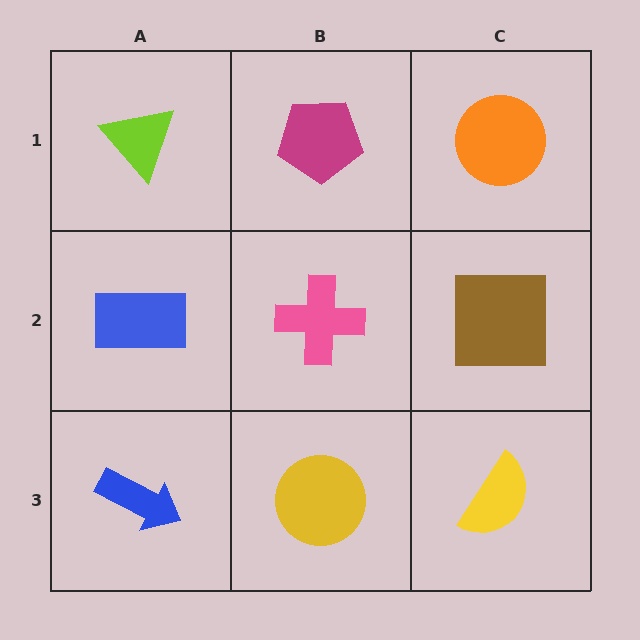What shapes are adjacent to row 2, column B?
A magenta pentagon (row 1, column B), a yellow circle (row 3, column B), a blue rectangle (row 2, column A), a brown square (row 2, column C).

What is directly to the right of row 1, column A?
A magenta pentagon.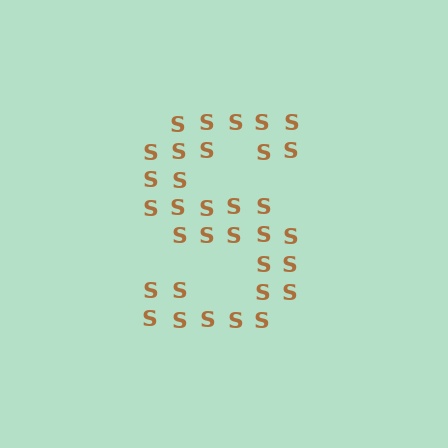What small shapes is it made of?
It is made of small letter S's.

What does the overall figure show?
The overall figure shows the letter S.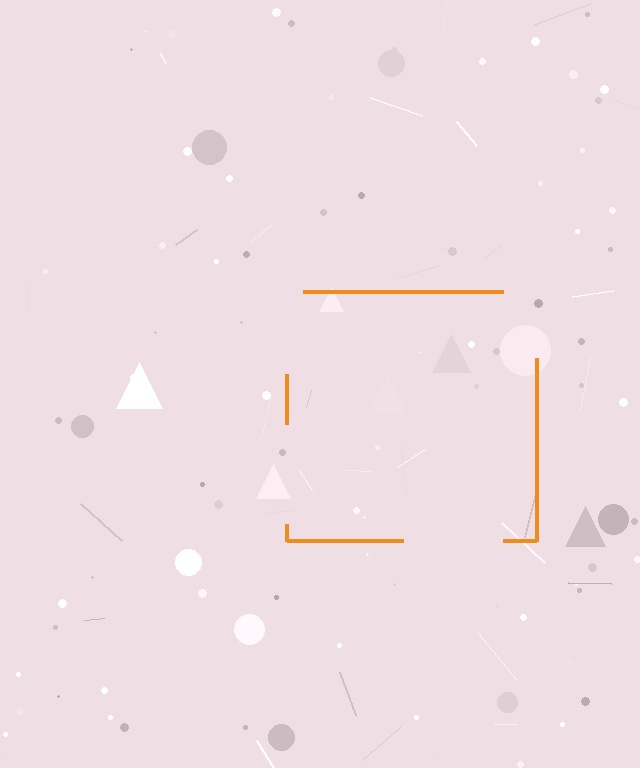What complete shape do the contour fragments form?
The contour fragments form a square.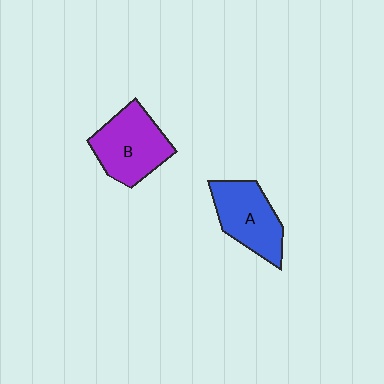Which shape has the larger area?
Shape B (purple).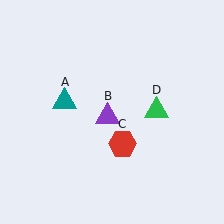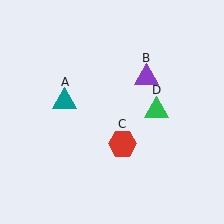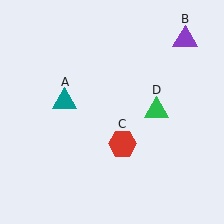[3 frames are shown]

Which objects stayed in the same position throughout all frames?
Teal triangle (object A) and red hexagon (object C) and green triangle (object D) remained stationary.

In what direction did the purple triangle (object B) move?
The purple triangle (object B) moved up and to the right.